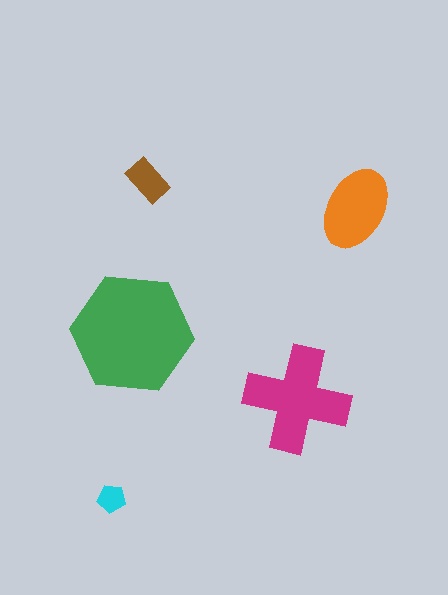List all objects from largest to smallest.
The green hexagon, the magenta cross, the orange ellipse, the brown rectangle, the cyan pentagon.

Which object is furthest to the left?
The cyan pentagon is leftmost.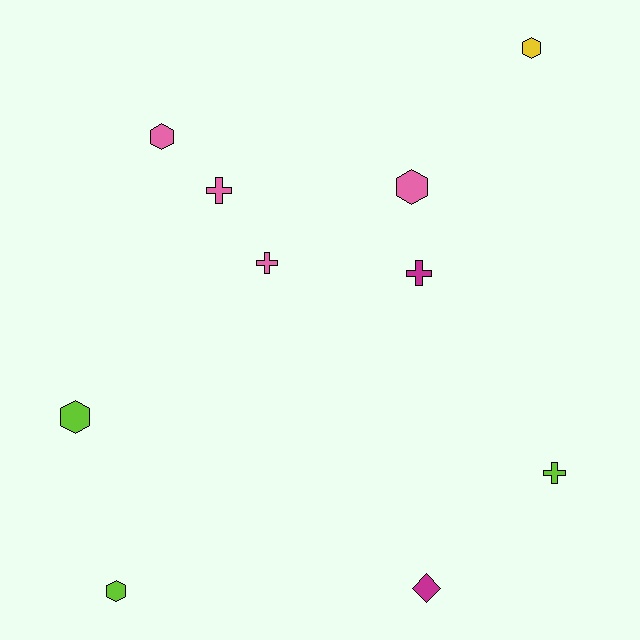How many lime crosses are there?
There is 1 lime cross.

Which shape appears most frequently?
Hexagon, with 5 objects.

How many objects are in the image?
There are 10 objects.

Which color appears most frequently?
Pink, with 4 objects.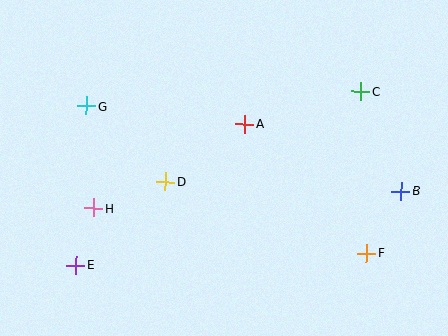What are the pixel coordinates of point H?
Point H is at (93, 208).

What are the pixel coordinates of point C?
Point C is at (361, 91).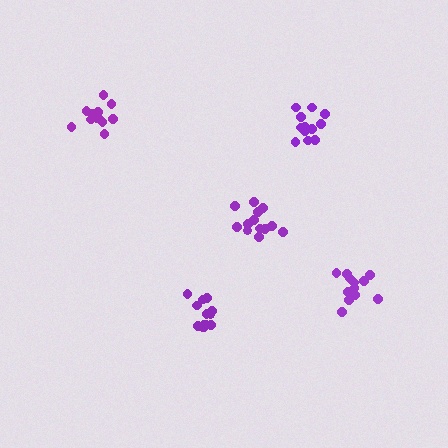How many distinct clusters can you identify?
There are 5 distinct clusters.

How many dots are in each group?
Group 1: 12 dots, Group 2: 12 dots, Group 3: 13 dots, Group 4: 13 dots, Group 5: 13 dots (63 total).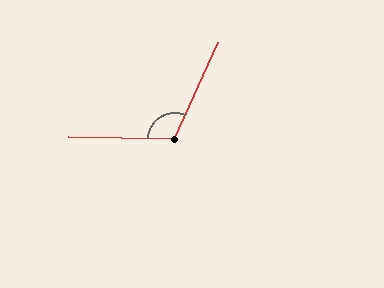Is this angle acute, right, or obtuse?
It is obtuse.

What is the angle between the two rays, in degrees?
Approximately 113 degrees.